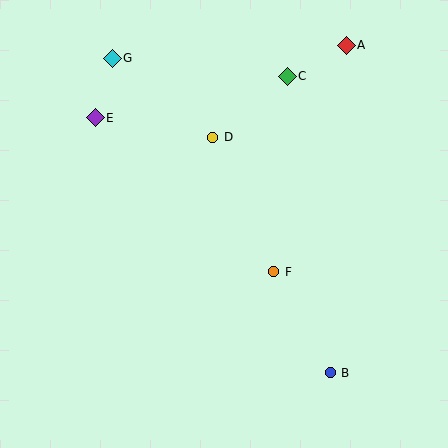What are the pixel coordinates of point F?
Point F is at (274, 272).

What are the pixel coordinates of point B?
Point B is at (330, 373).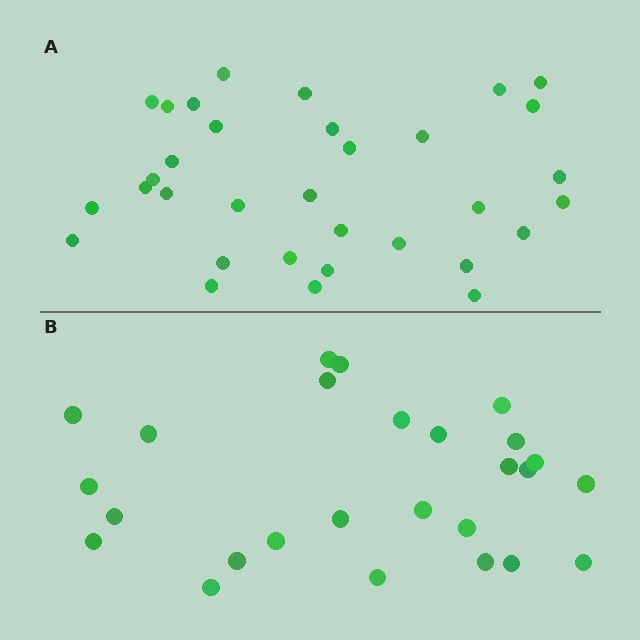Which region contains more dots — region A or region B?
Region A (the top region) has more dots.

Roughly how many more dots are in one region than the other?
Region A has roughly 8 or so more dots than region B.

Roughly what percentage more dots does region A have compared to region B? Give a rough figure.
About 25% more.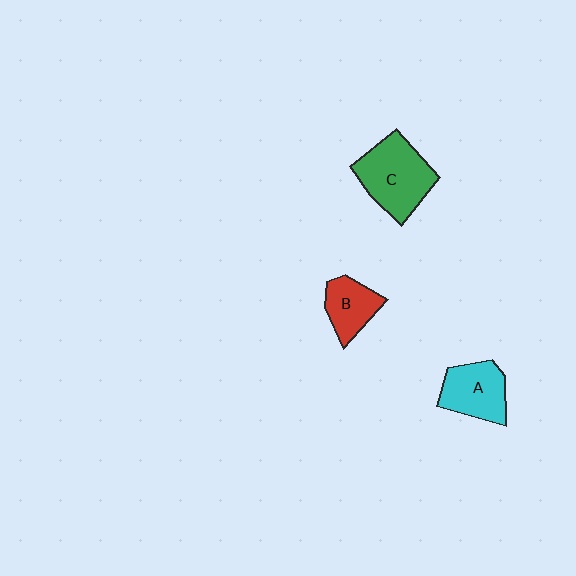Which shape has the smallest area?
Shape B (red).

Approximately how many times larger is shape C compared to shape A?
Approximately 1.4 times.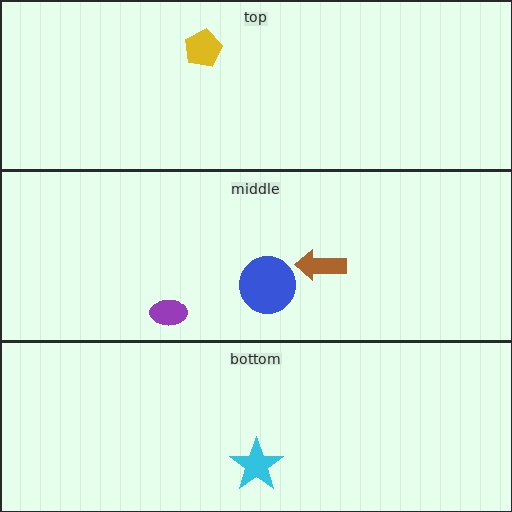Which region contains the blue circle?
The middle region.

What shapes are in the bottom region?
The cyan star.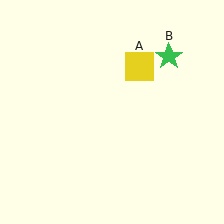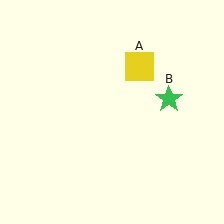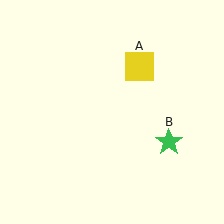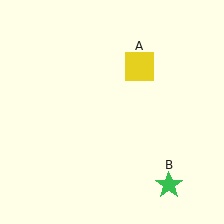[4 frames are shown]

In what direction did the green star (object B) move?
The green star (object B) moved down.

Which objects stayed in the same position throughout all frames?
Yellow square (object A) remained stationary.